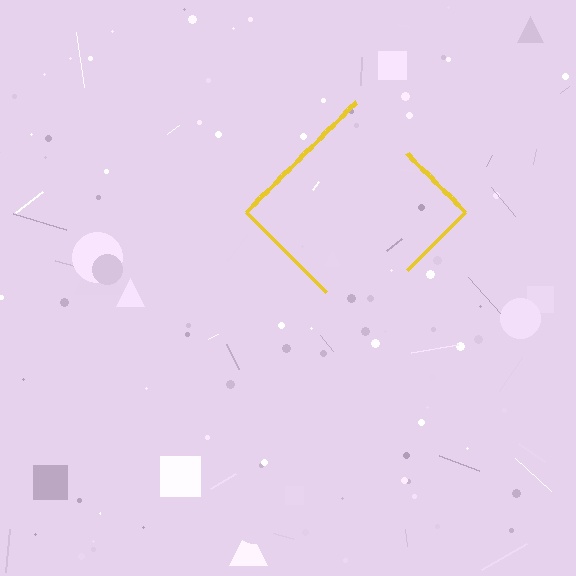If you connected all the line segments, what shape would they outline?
They would outline a diamond.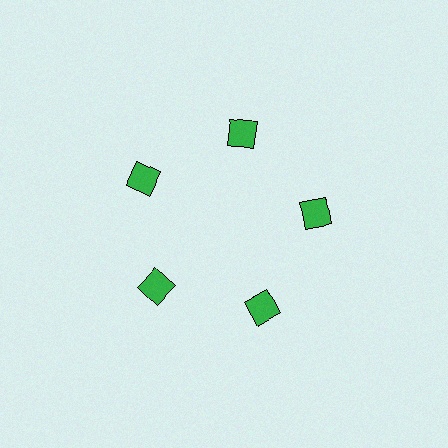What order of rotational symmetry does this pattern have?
This pattern has 5-fold rotational symmetry.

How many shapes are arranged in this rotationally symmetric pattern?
There are 5 shapes, arranged in 5 groups of 1.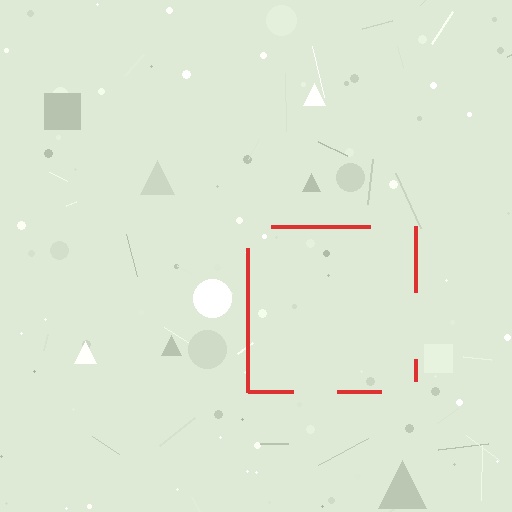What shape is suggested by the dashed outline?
The dashed outline suggests a square.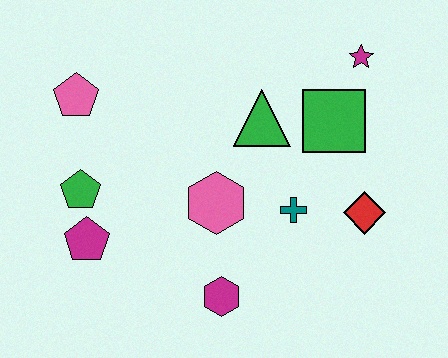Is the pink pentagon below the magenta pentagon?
No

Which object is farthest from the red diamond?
The pink pentagon is farthest from the red diamond.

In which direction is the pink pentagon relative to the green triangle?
The pink pentagon is to the left of the green triangle.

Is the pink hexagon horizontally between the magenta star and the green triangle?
No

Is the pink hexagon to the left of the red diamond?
Yes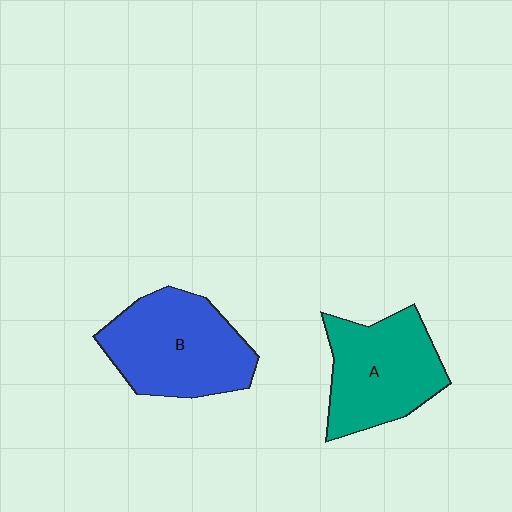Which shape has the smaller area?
Shape A (teal).